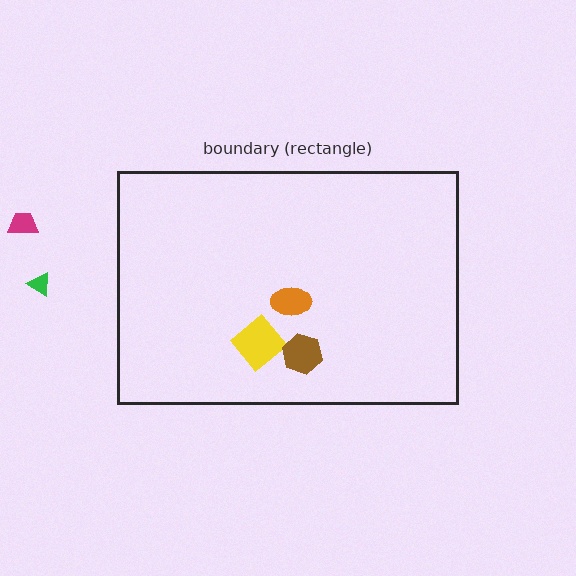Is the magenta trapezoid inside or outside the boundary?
Outside.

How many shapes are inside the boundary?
3 inside, 2 outside.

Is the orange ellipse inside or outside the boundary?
Inside.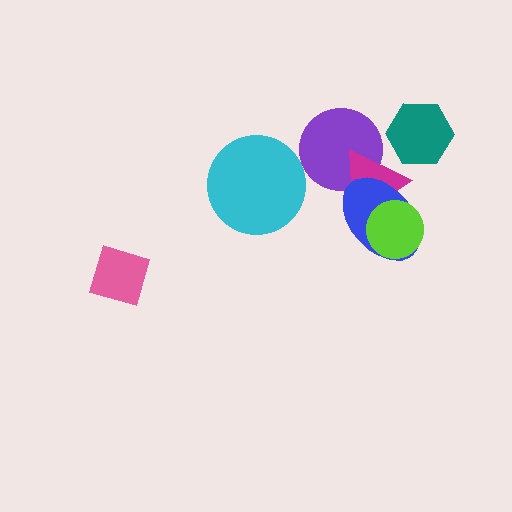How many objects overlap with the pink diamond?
0 objects overlap with the pink diamond.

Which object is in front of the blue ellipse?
The lime circle is in front of the blue ellipse.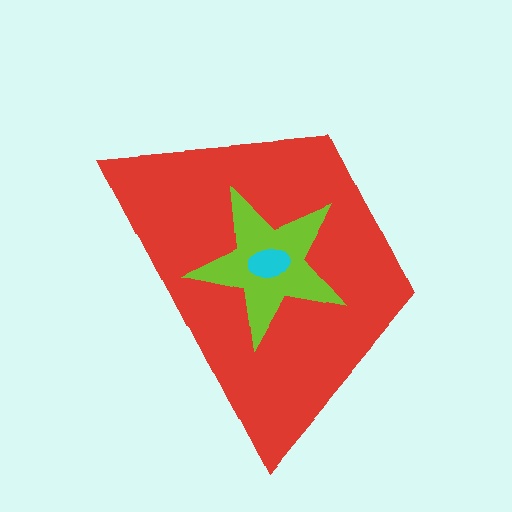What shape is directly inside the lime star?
The cyan ellipse.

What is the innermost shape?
The cyan ellipse.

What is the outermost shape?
The red trapezoid.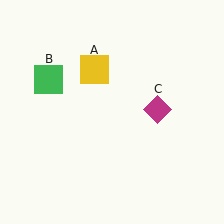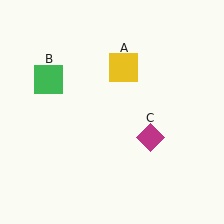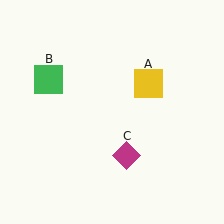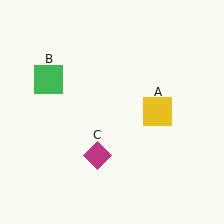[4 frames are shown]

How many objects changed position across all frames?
2 objects changed position: yellow square (object A), magenta diamond (object C).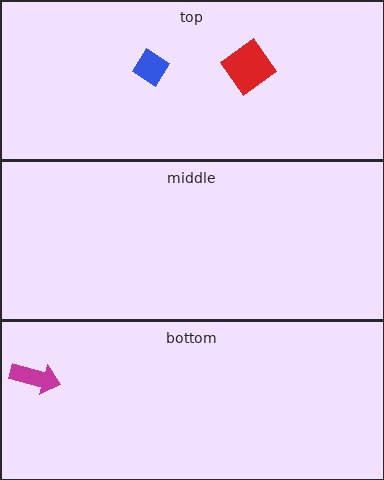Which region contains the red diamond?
The top region.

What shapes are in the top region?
The red diamond, the blue diamond.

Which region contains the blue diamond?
The top region.